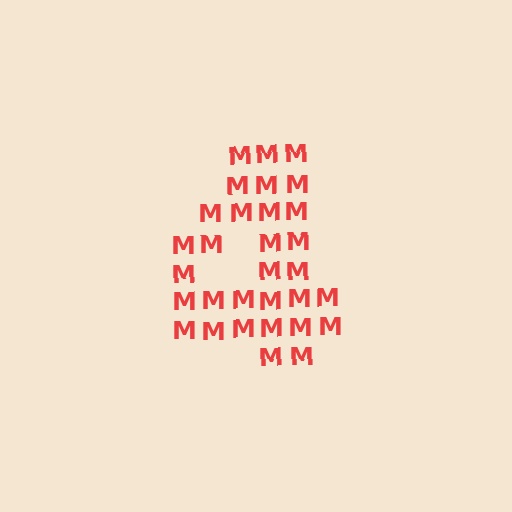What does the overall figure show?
The overall figure shows the digit 4.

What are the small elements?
The small elements are letter M's.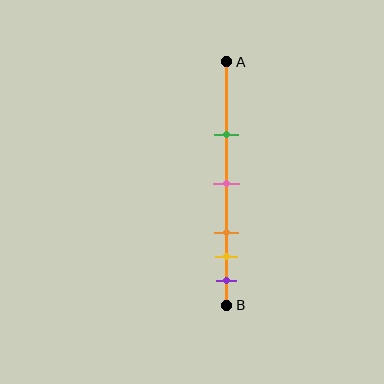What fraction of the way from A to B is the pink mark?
The pink mark is approximately 50% (0.5) of the way from A to B.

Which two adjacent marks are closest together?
The yellow and purple marks are the closest adjacent pair.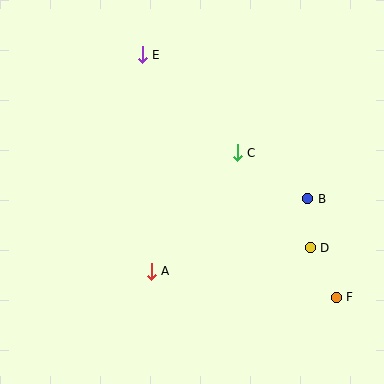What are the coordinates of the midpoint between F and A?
The midpoint between F and A is at (244, 284).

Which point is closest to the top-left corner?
Point E is closest to the top-left corner.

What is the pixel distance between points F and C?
The distance between F and C is 175 pixels.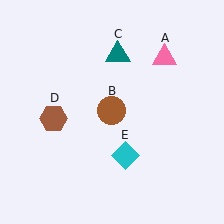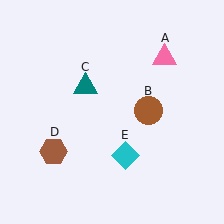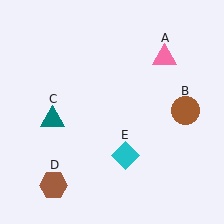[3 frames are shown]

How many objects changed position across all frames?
3 objects changed position: brown circle (object B), teal triangle (object C), brown hexagon (object D).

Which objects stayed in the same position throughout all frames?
Pink triangle (object A) and cyan diamond (object E) remained stationary.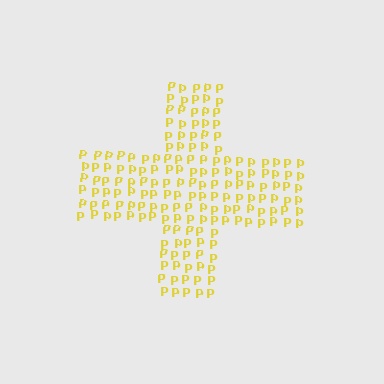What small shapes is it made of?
It is made of small letter P's.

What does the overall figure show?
The overall figure shows a cross.